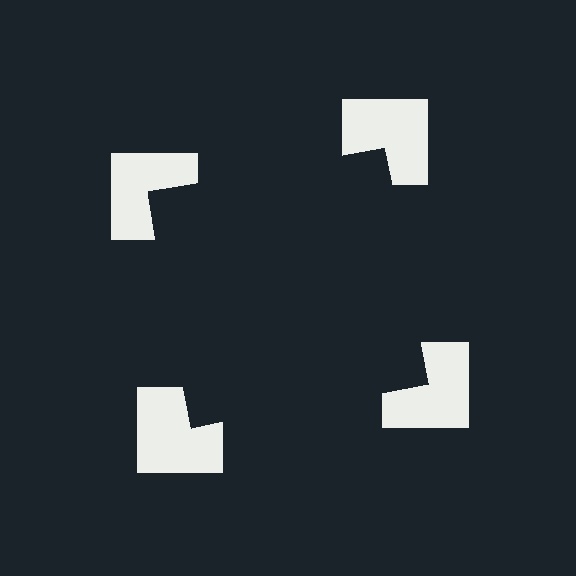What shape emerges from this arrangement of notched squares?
An illusory square — its edges are inferred from the aligned wedge cuts in the notched squares, not physically drawn.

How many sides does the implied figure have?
4 sides.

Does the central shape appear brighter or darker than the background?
It typically appears slightly darker than the background, even though no actual brightness change is drawn.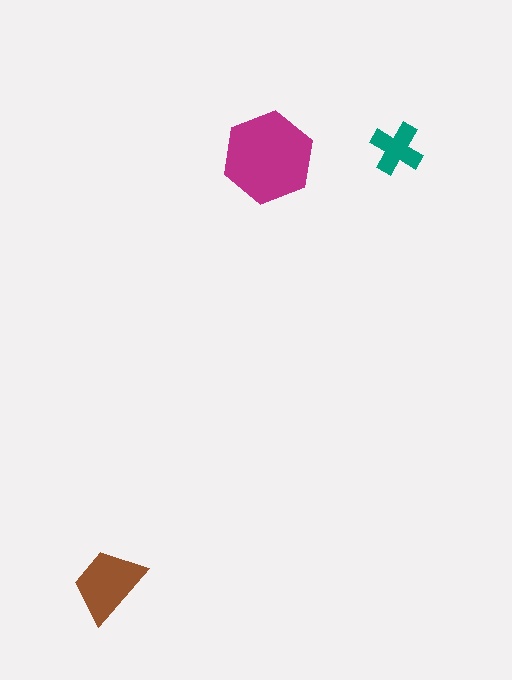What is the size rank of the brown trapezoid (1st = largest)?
2nd.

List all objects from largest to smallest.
The magenta hexagon, the brown trapezoid, the teal cross.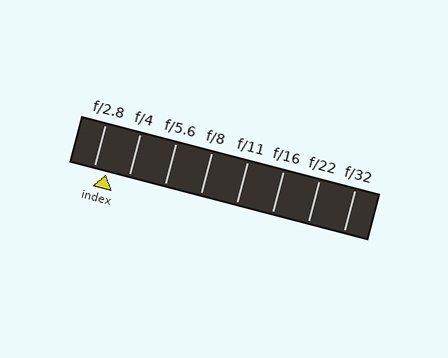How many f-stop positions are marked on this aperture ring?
There are 8 f-stop positions marked.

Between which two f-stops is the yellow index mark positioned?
The index mark is between f/2.8 and f/4.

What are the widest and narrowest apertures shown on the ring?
The widest aperture shown is f/2.8 and the narrowest is f/32.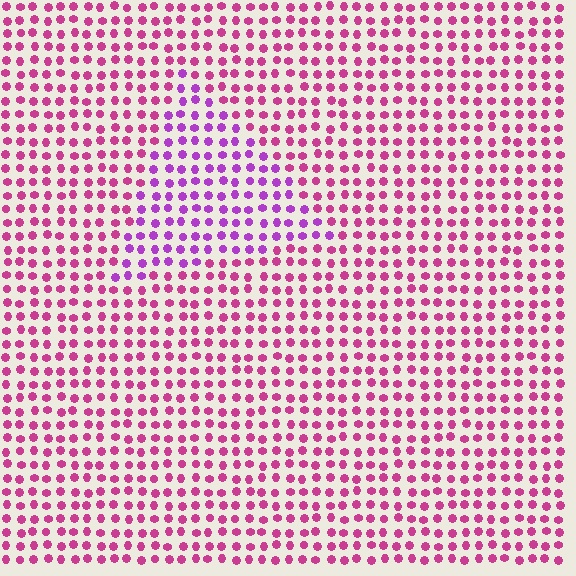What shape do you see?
I see a triangle.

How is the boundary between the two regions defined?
The boundary is defined purely by a slight shift in hue (about 34 degrees). Spacing, size, and orientation are identical on both sides.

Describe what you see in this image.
The image is filled with small magenta elements in a uniform arrangement. A triangle-shaped region is visible where the elements are tinted to a slightly different hue, forming a subtle color boundary.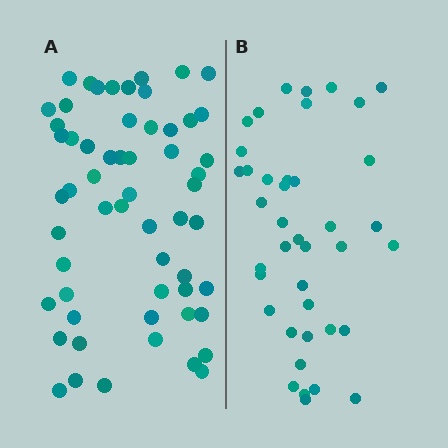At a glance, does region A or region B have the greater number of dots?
Region A (the left region) has more dots.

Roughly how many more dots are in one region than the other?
Region A has approximately 20 more dots than region B.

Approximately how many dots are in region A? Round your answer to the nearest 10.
About 60 dots. (The exact count is 58, which rounds to 60.)